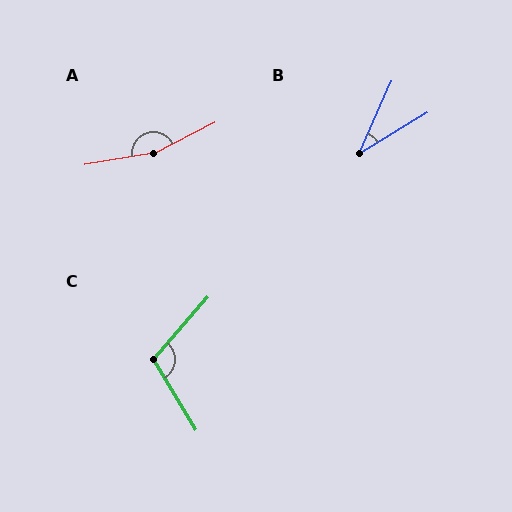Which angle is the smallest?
B, at approximately 35 degrees.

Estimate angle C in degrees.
Approximately 108 degrees.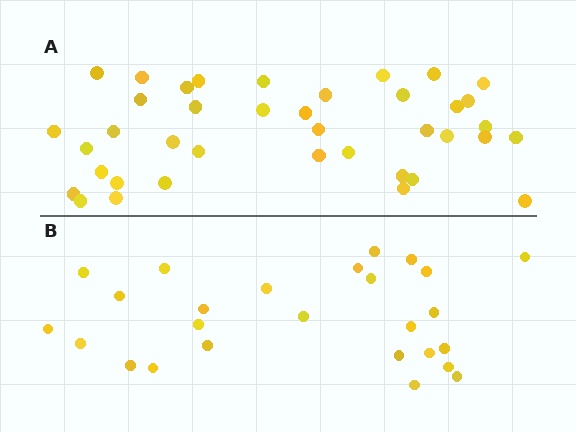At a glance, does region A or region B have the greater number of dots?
Region A (the top region) has more dots.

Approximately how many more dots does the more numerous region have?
Region A has approximately 15 more dots than region B.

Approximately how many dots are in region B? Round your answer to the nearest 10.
About 30 dots. (The exact count is 26, which rounds to 30.)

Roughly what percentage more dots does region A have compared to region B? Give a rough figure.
About 50% more.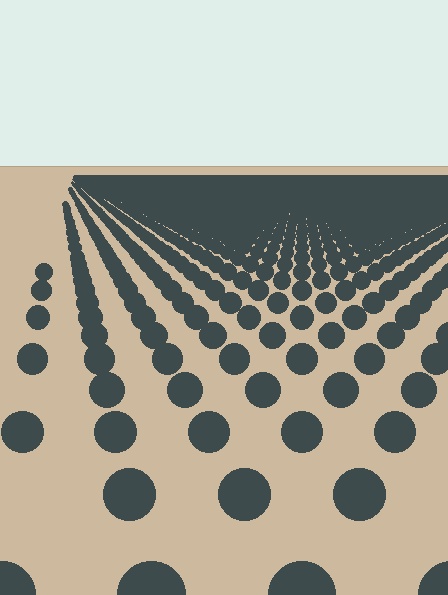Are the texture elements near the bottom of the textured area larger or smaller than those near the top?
Larger. Near the bottom, elements are closer to the viewer and appear at a bigger on-screen size.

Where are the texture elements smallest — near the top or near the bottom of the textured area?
Near the top.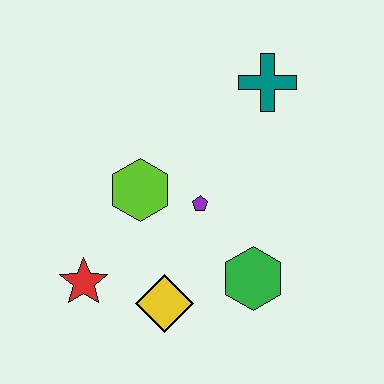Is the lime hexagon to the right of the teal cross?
No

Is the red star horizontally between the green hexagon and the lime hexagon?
No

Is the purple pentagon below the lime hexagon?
Yes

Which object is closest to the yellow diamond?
The red star is closest to the yellow diamond.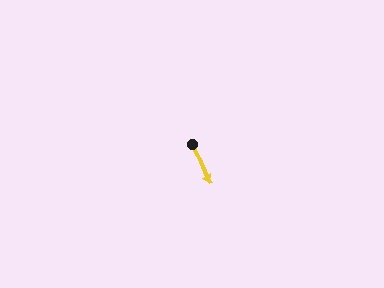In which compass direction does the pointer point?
Southeast.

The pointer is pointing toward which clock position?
Roughly 5 o'clock.